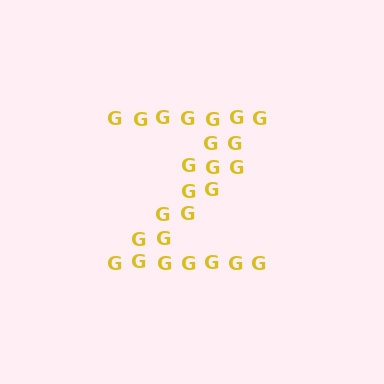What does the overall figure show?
The overall figure shows the letter Z.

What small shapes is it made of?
It is made of small letter G's.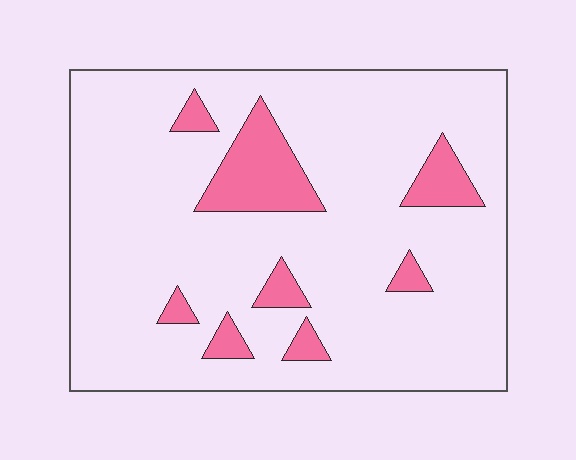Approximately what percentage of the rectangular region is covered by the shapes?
Approximately 15%.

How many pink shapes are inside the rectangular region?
8.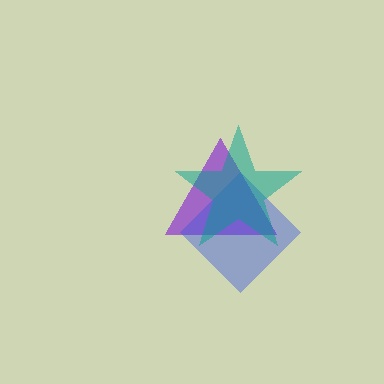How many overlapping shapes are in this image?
There are 3 overlapping shapes in the image.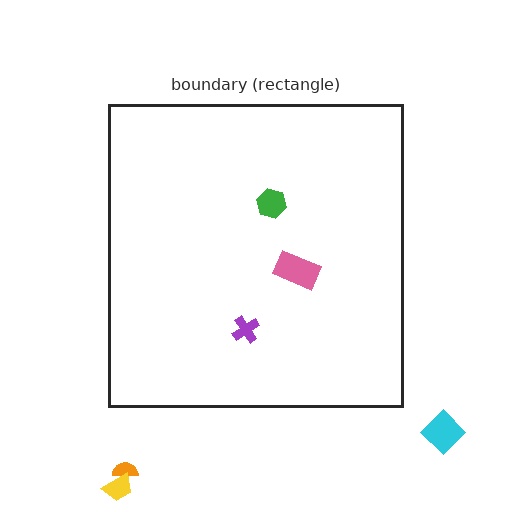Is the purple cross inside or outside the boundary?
Inside.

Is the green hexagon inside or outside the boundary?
Inside.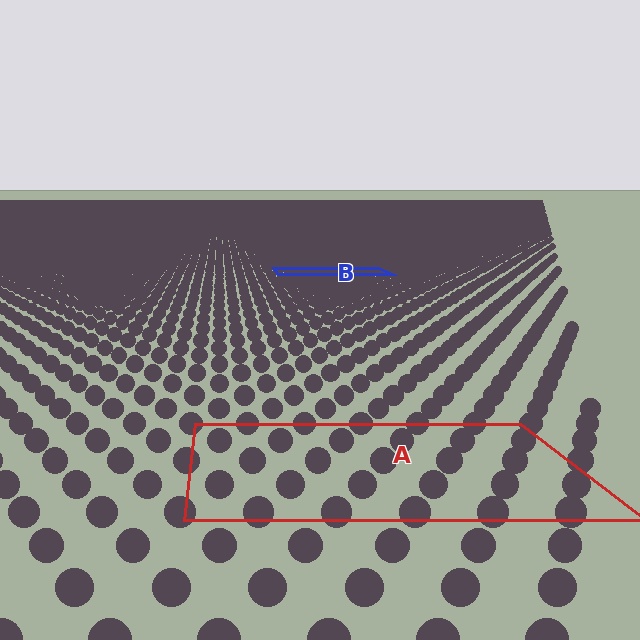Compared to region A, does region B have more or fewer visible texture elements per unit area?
Region B has more texture elements per unit area — they are packed more densely because it is farther away.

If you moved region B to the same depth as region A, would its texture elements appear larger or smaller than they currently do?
They would appear larger. At a closer depth, the same texture elements are projected at a bigger on-screen size.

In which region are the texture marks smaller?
The texture marks are smaller in region B, because it is farther away.